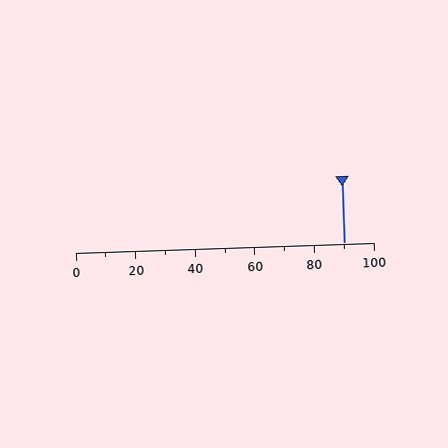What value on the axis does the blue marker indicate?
The marker indicates approximately 90.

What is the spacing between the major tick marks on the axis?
The major ticks are spaced 20 apart.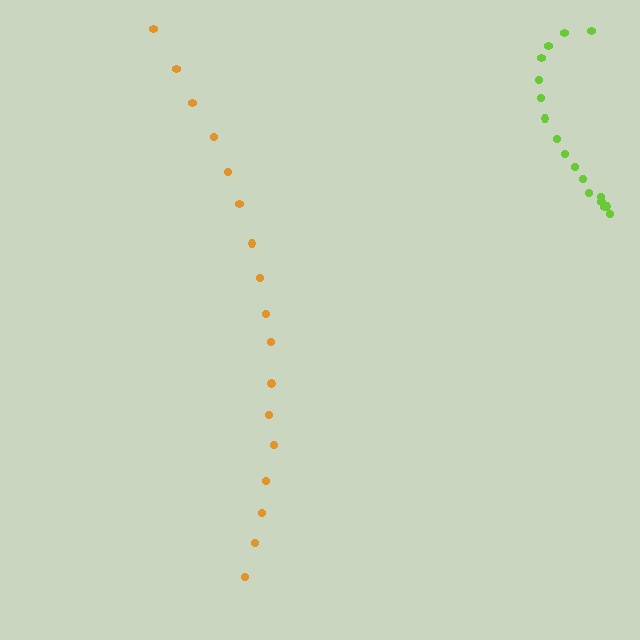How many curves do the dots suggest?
There are 2 distinct paths.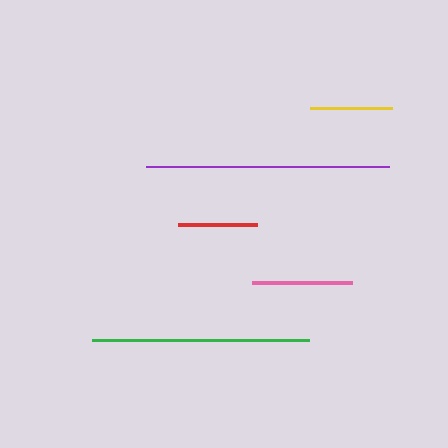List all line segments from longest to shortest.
From longest to shortest: purple, green, pink, yellow, red.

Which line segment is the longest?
The purple line is the longest at approximately 243 pixels.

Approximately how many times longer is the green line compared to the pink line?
The green line is approximately 2.2 times the length of the pink line.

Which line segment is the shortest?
The red line is the shortest at approximately 79 pixels.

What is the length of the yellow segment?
The yellow segment is approximately 82 pixels long.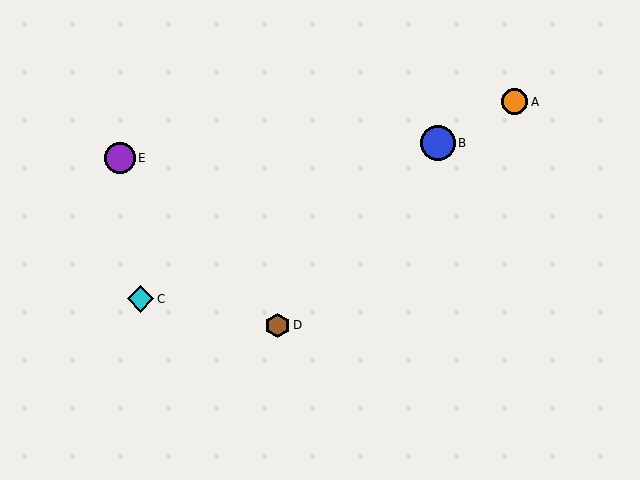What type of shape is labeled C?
Shape C is a cyan diamond.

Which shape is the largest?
The blue circle (labeled B) is the largest.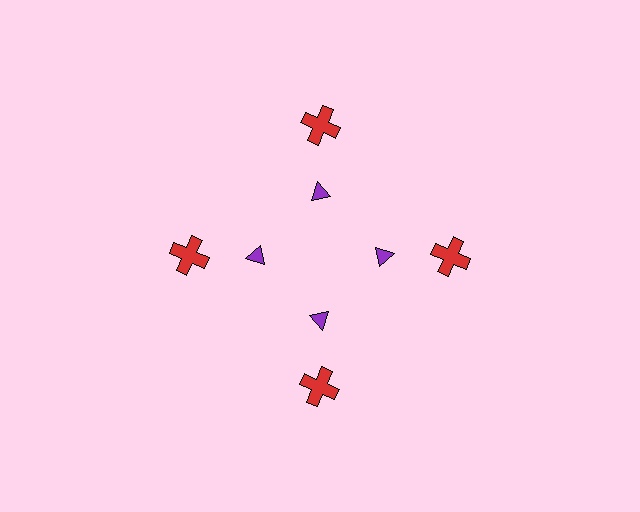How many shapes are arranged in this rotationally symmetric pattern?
There are 8 shapes, arranged in 4 groups of 2.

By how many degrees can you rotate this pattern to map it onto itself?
The pattern maps onto itself every 90 degrees of rotation.